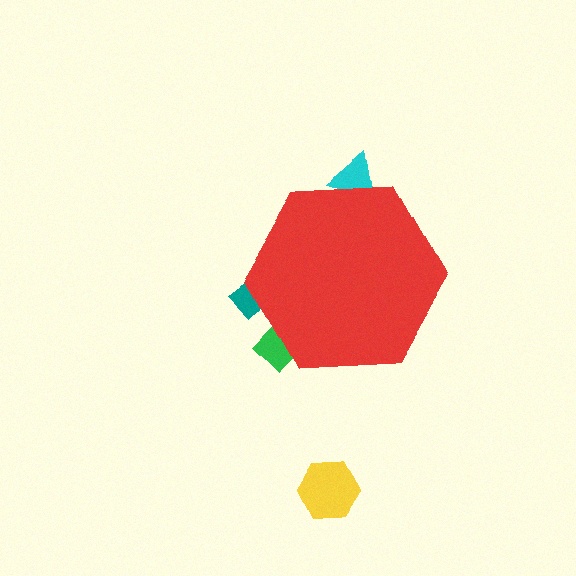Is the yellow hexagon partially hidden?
No, the yellow hexagon is fully visible.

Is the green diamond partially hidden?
Yes, the green diamond is partially hidden behind the red hexagon.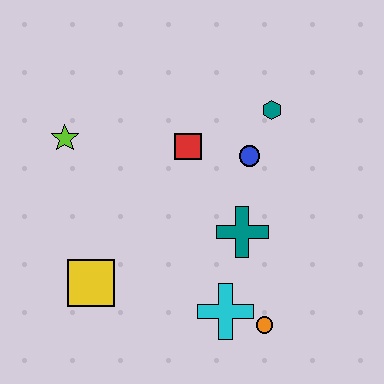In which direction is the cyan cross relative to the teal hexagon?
The cyan cross is below the teal hexagon.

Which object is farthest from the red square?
The orange circle is farthest from the red square.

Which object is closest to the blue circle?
The teal hexagon is closest to the blue circle.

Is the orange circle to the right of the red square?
Yes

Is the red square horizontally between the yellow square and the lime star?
No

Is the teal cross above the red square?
No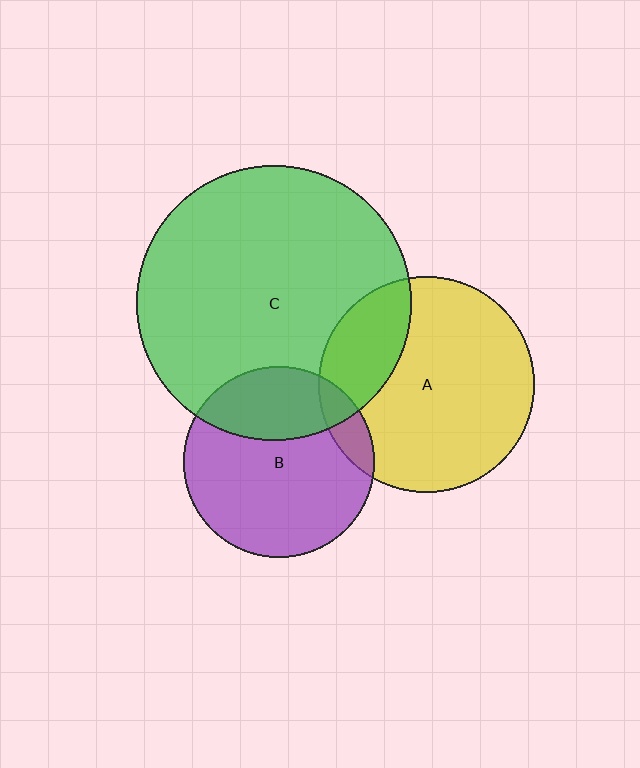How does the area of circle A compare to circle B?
Approximately 1.3 times.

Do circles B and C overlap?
Yes.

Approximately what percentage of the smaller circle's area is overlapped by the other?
Approximately 30%.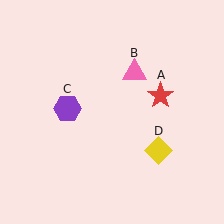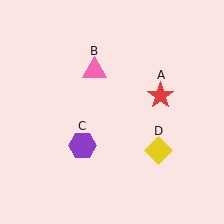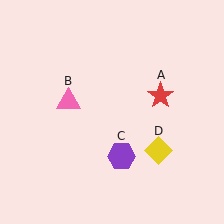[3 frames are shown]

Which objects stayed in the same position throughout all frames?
Red star (object A) and yellow diamond (object D) remained stationary.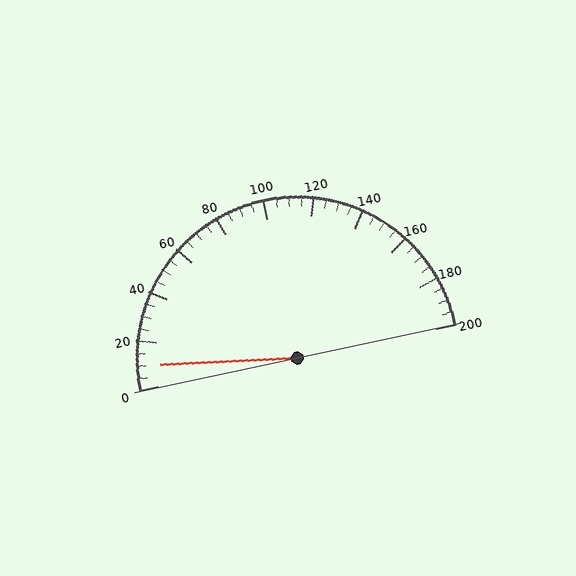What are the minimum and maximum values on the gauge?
The gauge ranges from 0 to 200.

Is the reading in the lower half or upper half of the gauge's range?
The reading is in the lower half of the range (0 to 200).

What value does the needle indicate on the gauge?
The needle indicates approximately 10.